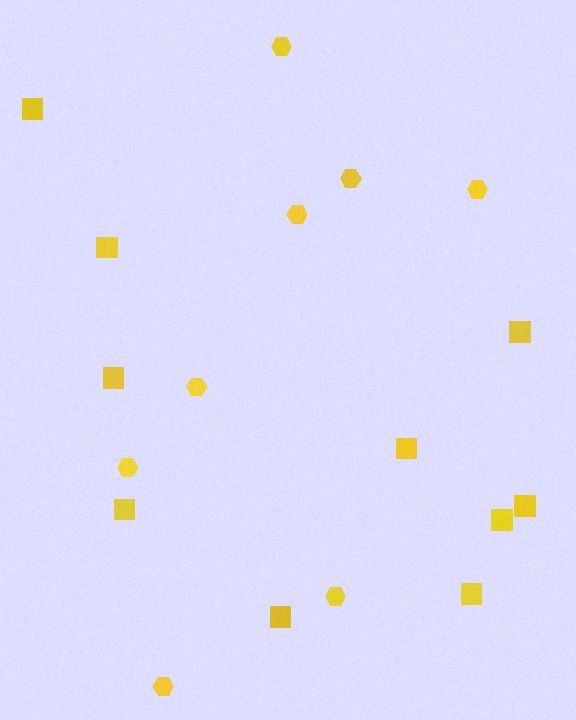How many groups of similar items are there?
There are 2 groups: one group of hexagons (8) and one group of squares (10).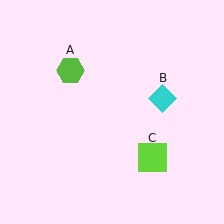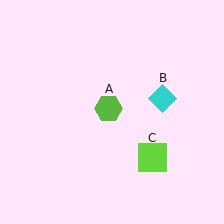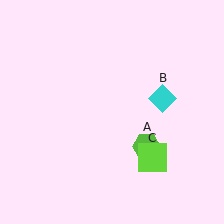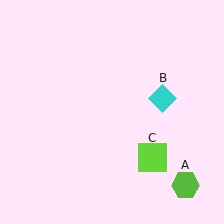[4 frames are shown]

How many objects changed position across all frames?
1 object changed position: lime hexagon (object A).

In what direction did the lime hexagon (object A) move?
The lime hexagon (object A) moved down and to the right.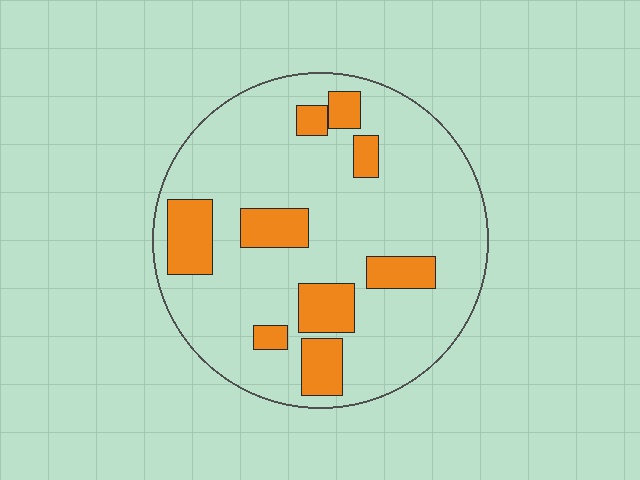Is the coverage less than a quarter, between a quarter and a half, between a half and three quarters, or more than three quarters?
Less than a quarter.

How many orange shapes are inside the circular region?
9.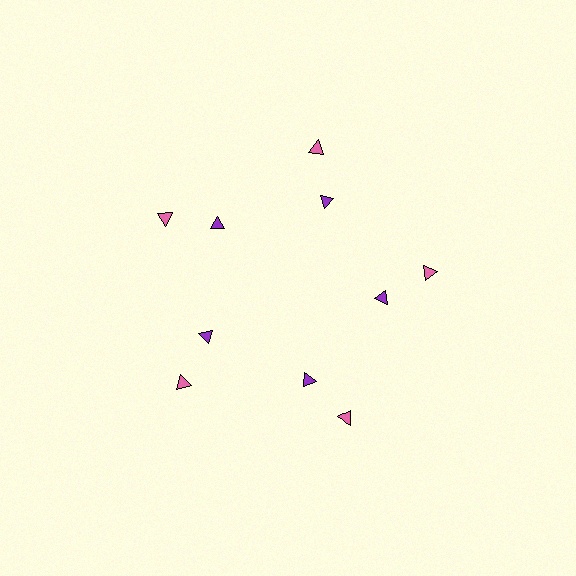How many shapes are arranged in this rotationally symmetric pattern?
There are 10 shapes, arranged in 5 groups of 2.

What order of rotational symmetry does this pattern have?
This pattern has 5-fold rotational symmetry.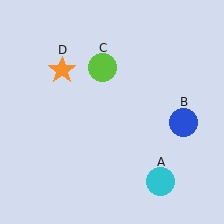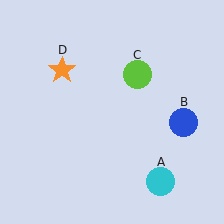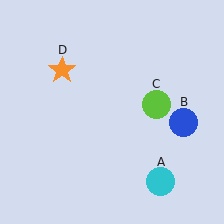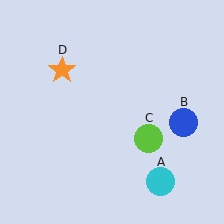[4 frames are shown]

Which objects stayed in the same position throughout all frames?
Cyan circle (object A) and blue circle (object B) and orange star (object D) remained stationary.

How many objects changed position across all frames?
1 object changed position: lime circle (object C).